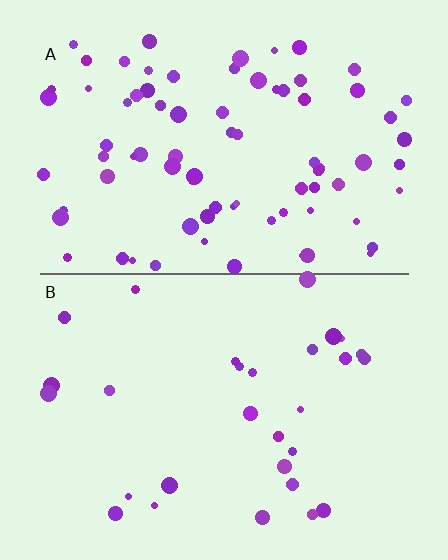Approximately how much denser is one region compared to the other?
Approximately 2.7× — region A over region B.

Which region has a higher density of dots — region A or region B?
A (the top).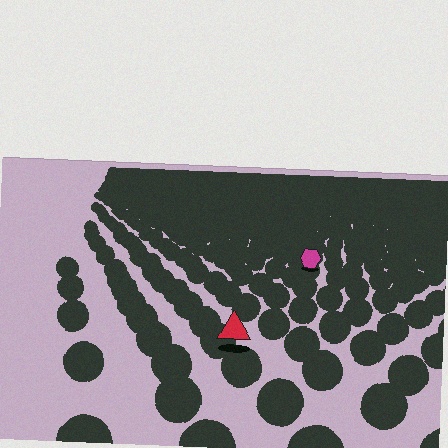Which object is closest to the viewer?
The red triangle is closest. The texture marks near it are larger and more spread out.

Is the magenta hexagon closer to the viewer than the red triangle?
No. The red triangle is closer — you can tell from the texture gradient: the ground texture is coarser near it.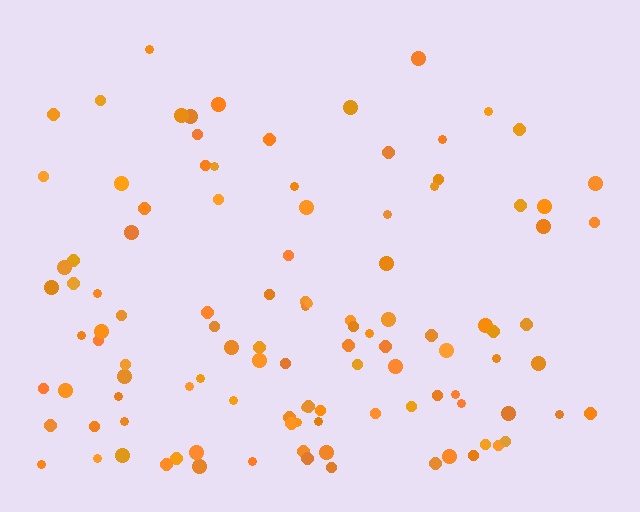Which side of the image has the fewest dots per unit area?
The top.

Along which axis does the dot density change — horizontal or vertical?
Vertical.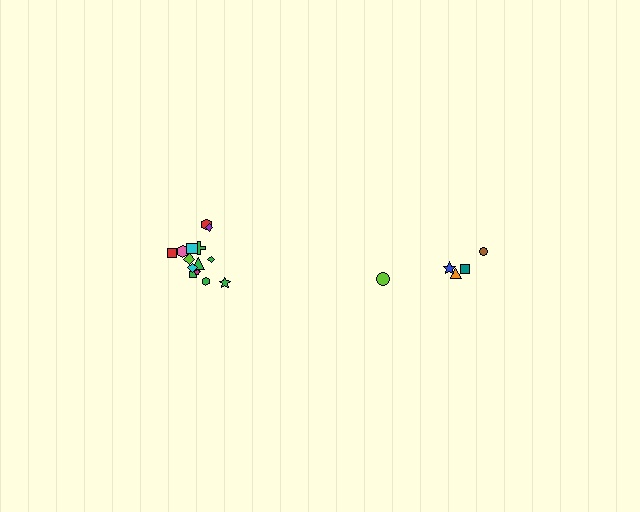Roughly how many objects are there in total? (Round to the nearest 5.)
Roughly 20 objects in total.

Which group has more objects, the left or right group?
The left group.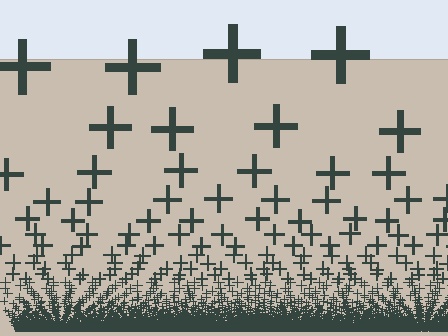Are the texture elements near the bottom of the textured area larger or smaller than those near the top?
Smaller. The gradient is inverted — elements near the bottom are smaller and denser.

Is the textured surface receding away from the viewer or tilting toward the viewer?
The surface appears to tilt toward the viewer. Texture elements get larger and sparser toward the top.